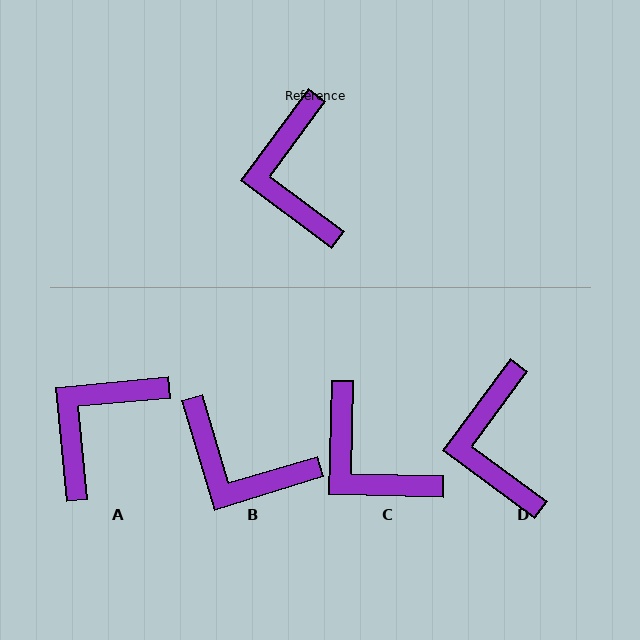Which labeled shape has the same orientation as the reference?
D.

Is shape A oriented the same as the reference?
No, it is off by about 48 degrees.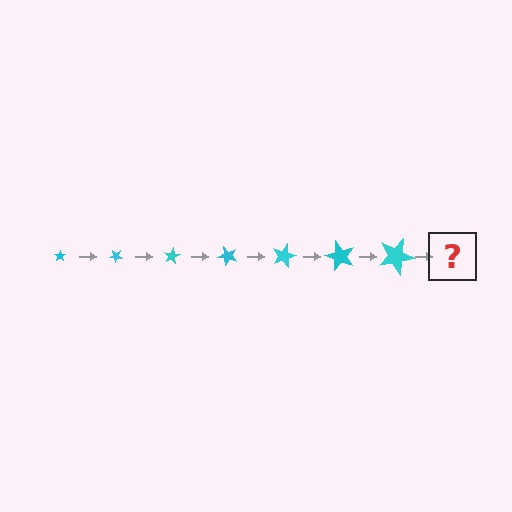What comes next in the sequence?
The next element should be a star, larger than the previous one and rotated 280 degrees from the start.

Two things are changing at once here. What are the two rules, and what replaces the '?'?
The two rules are that the star grows larger each step and it rotates 40 degrees each step. The '?' should be a star, larger than the previous one and rotated 280 degrees from the start.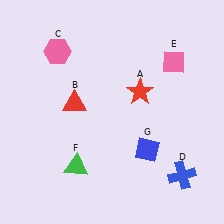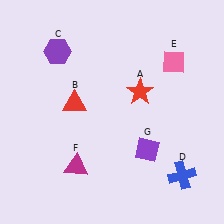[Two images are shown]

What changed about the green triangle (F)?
In Image 1, F is green. In Image 2, it changed to magenta.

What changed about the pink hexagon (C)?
In Image 1, C is pink. In Image 2, it changed to purple.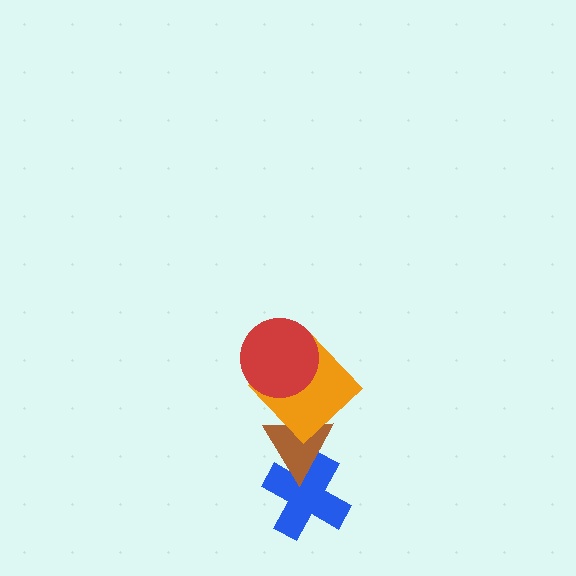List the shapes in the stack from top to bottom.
From top to bottom: the red circle, the orange diamond, the brown triangle, the blue cross.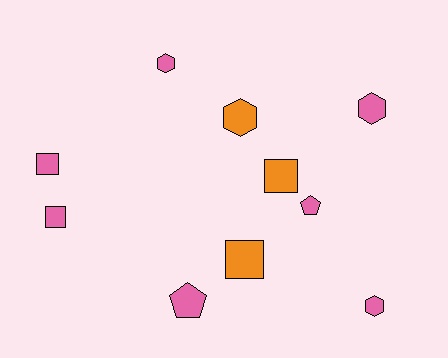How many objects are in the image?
There are 10 objects.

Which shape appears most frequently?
Square, with 4 objects.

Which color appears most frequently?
Pink, with 7 objects.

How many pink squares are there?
There are 2 pink squares.